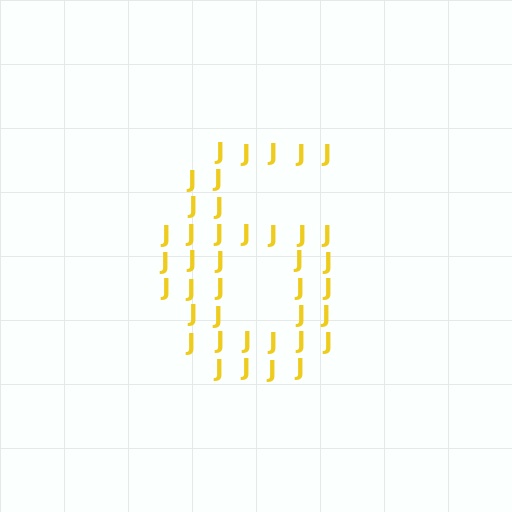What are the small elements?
The small elements are letter J's.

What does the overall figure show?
The overall figure shows the digit 6.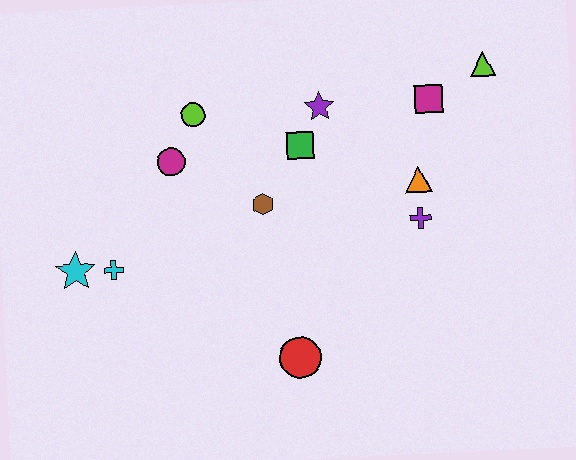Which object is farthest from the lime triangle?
The cyan star is farthest from the lime triangle.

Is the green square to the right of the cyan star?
Yes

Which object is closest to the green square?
The purple star is closest to the green square.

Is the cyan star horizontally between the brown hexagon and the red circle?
No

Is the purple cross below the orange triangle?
Yes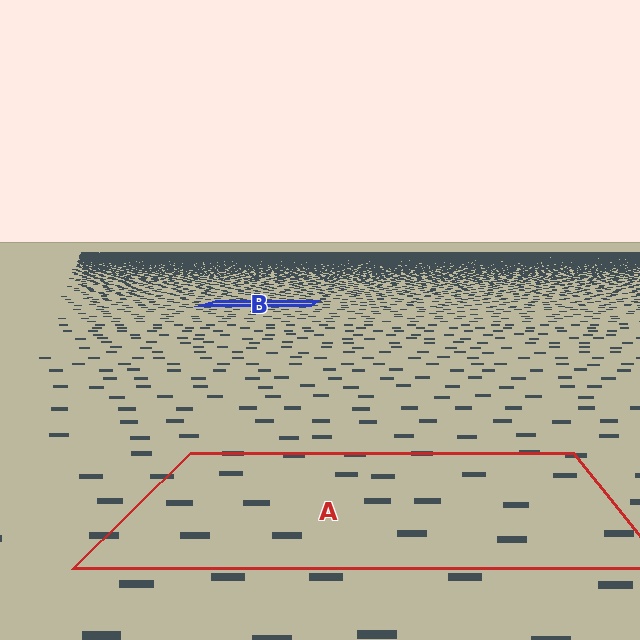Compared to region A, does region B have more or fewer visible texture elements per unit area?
Region B has more texture elements per unit area — they are packed more densely because it is farther away.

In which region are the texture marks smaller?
The texture marks are smaller in region B, because it is farther away.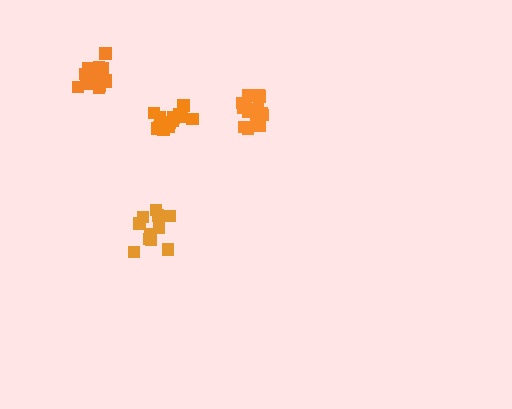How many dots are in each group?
Group 1: 11 dots, Group 2: 17 dots, Group 3: 16 dots, Group 4: 14 dots (58 total).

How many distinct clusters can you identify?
There are 4 distinct clusters.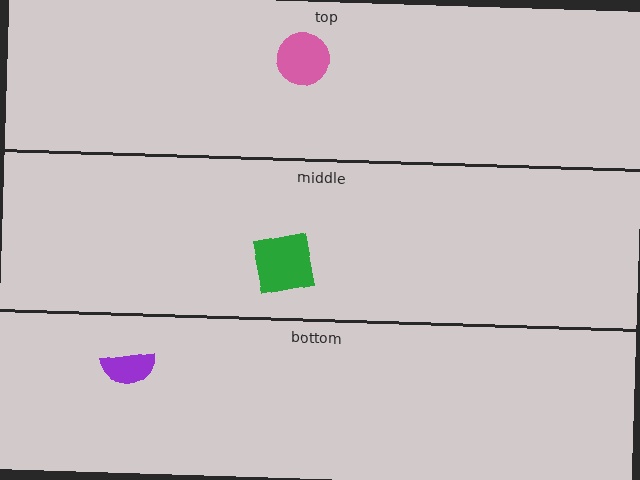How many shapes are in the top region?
1.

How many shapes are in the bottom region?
1.